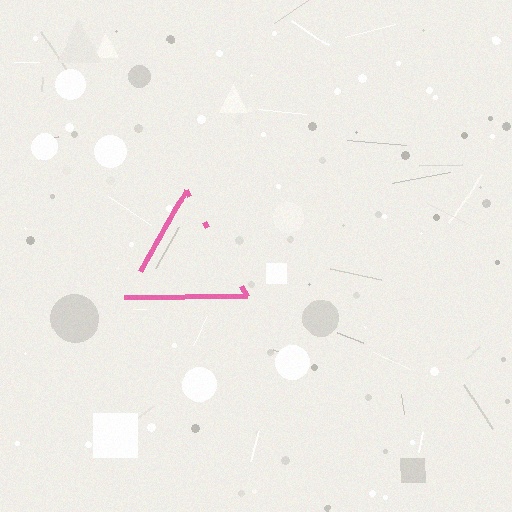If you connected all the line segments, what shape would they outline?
They would outline a triangle.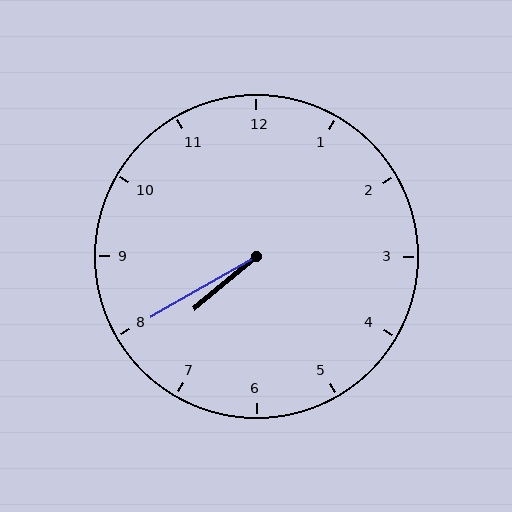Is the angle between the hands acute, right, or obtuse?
It is acute.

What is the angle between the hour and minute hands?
Approximately 10 degrees.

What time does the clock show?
7:40.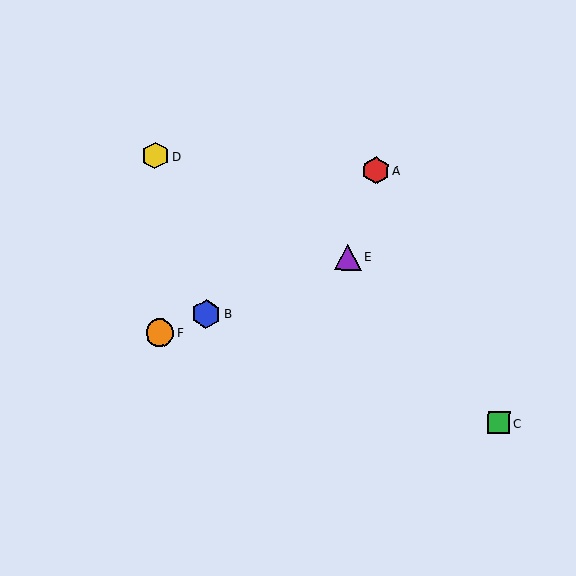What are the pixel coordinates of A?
Object A is at (376, 170).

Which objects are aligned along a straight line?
Objects B, E, F are aligned along a straight line.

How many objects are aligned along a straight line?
3 objects (B, E, F) are aligned along a straight line.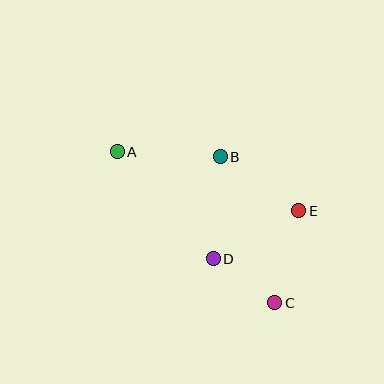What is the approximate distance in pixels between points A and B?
The distance between A and B is approximately 104 pixels.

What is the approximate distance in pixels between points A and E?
The distance between A and E is approximately 191 pixels.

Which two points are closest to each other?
Points C and D are closest to each other.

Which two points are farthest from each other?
Points A and C are farthest from each other.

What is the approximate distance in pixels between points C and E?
The distance between C and E is approximately 95 pixels.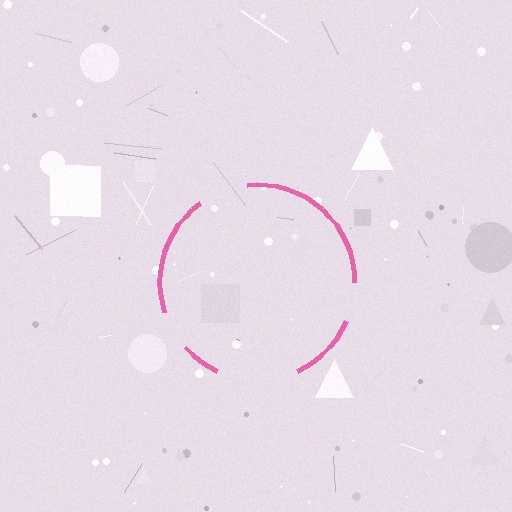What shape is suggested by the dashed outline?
The dashed outline suggests a circle.